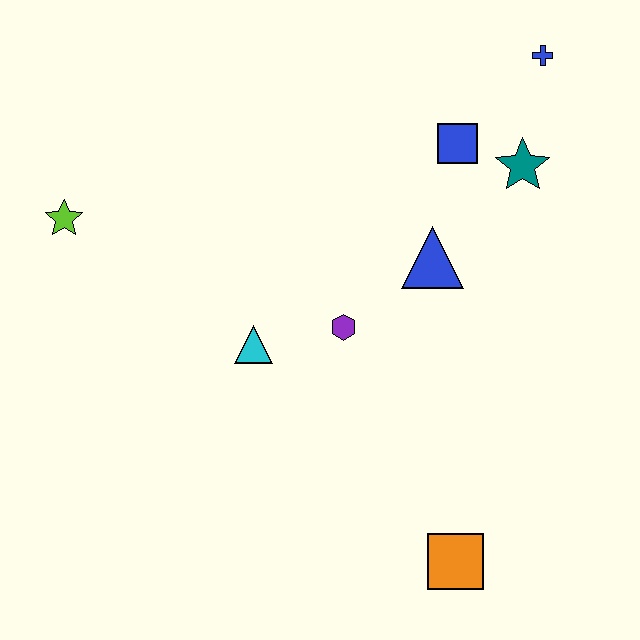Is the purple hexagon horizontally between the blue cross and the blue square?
No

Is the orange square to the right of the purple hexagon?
Yes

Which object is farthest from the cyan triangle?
The blue cross is farthest from the cyan triangle.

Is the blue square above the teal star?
Yes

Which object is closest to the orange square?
The purple hexagon is closest to the orange square.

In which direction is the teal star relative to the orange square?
The teal star is above the orange square.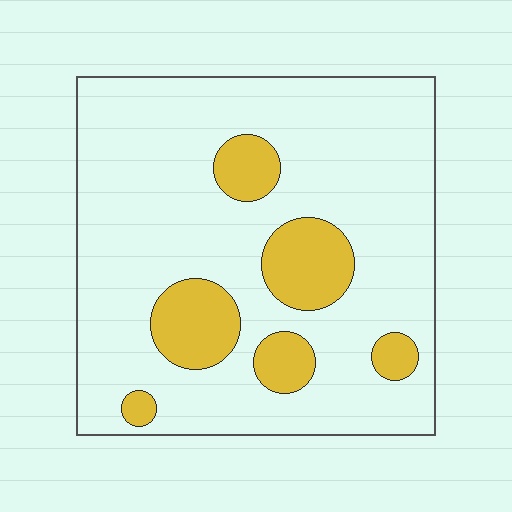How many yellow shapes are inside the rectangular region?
6.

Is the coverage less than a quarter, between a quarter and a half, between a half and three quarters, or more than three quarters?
Less than a quarter.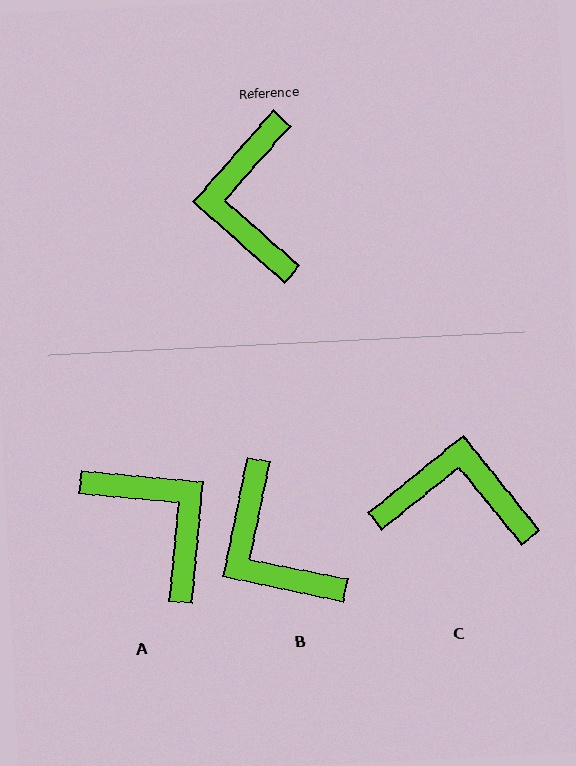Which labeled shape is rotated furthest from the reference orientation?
A, about 144 degrees away.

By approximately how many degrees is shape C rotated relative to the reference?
Approximately 100 degrees clockwise.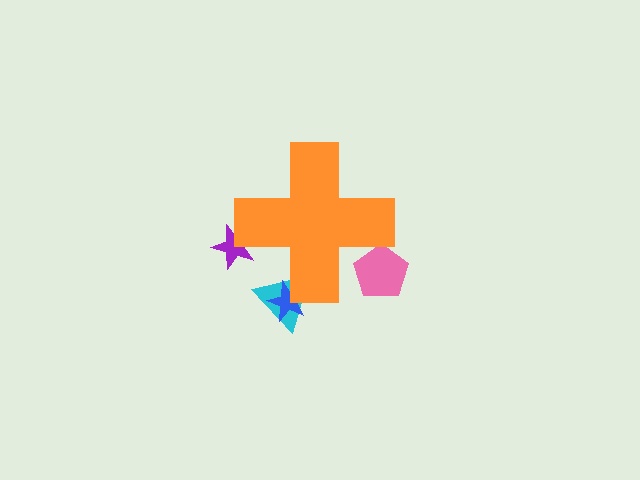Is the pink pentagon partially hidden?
Yes, the pink pentagon is partially hidden behind the orange cross.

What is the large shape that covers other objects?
An orange cross.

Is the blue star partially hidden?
Yes, the blue star is partially hidden behind the orange cross.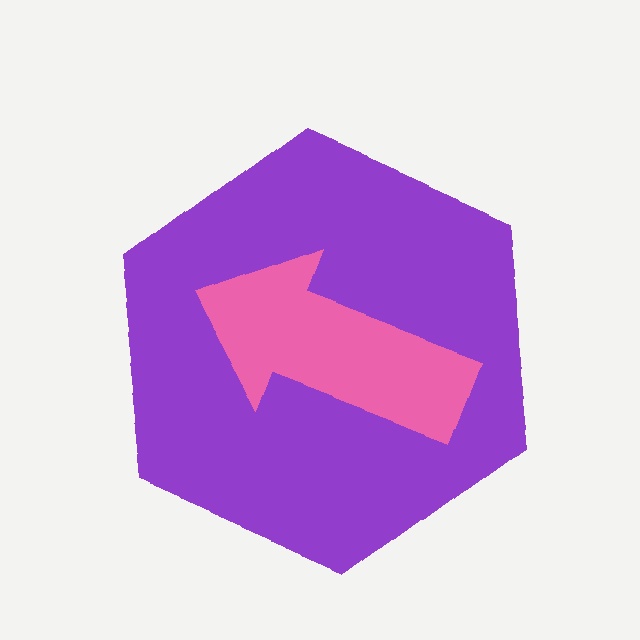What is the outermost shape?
The purple hexagon.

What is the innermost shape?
The pink arrow.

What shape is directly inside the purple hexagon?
The pink arrow.